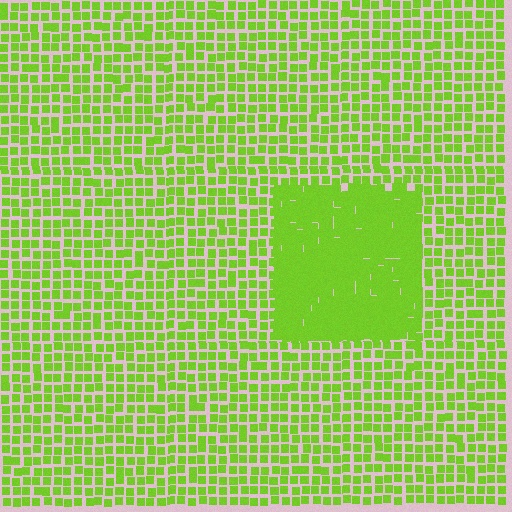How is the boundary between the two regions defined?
The boundary is defined by a change in element density (approximately 1.9x ratio). All elements are the same color, size, and shape.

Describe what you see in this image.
The image contains small lime elements arranged at two different densities. A rectangle-shaped region is visible where the elements are more densely packed than the surrounding area.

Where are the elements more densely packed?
The elements are more densely packed inside the rectangle boundary.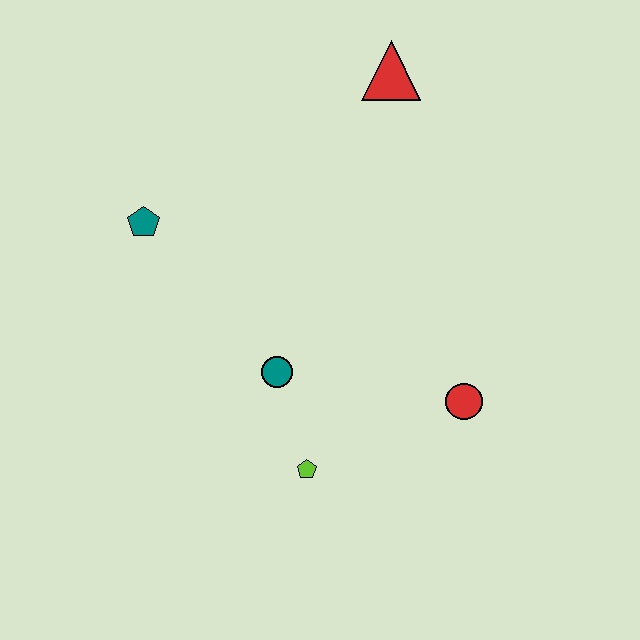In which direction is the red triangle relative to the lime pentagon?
The red triangle is above the lime pentagon.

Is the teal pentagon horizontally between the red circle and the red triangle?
No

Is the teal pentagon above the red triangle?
No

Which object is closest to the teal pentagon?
The teal circle is closest to the teal pentagon.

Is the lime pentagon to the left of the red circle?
Yes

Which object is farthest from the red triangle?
The lime pentagon is farthest from the red triangle.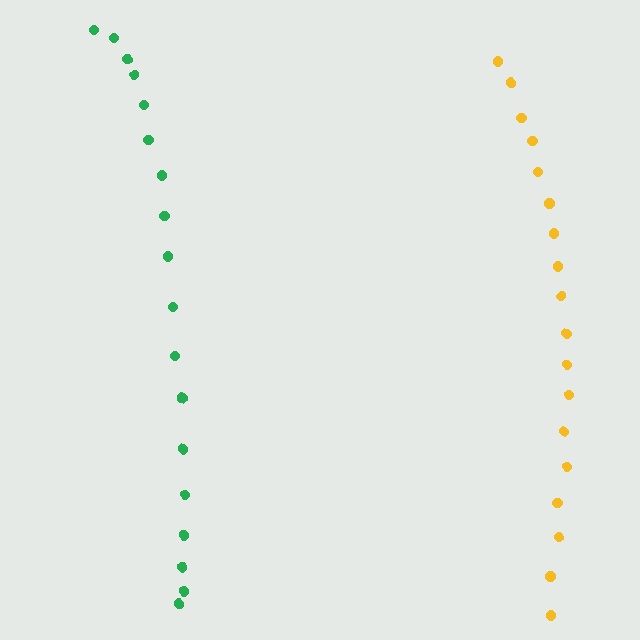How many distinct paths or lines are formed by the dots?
There are 2 distinct paths.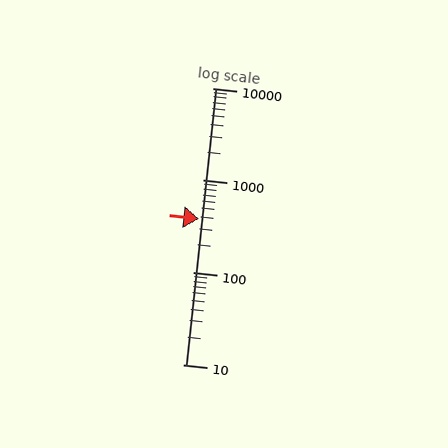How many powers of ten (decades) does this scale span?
The scale spans 3 decades, from 10 to 10000.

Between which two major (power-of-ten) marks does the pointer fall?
The pointer is between 100 and 1000.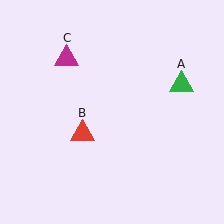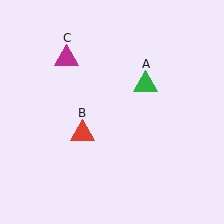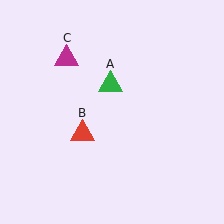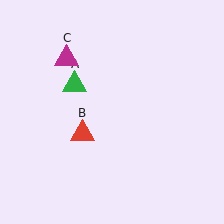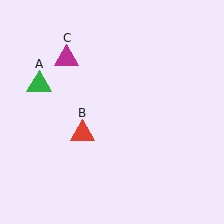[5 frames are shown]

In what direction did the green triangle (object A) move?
The green triangle (object A) moved left.